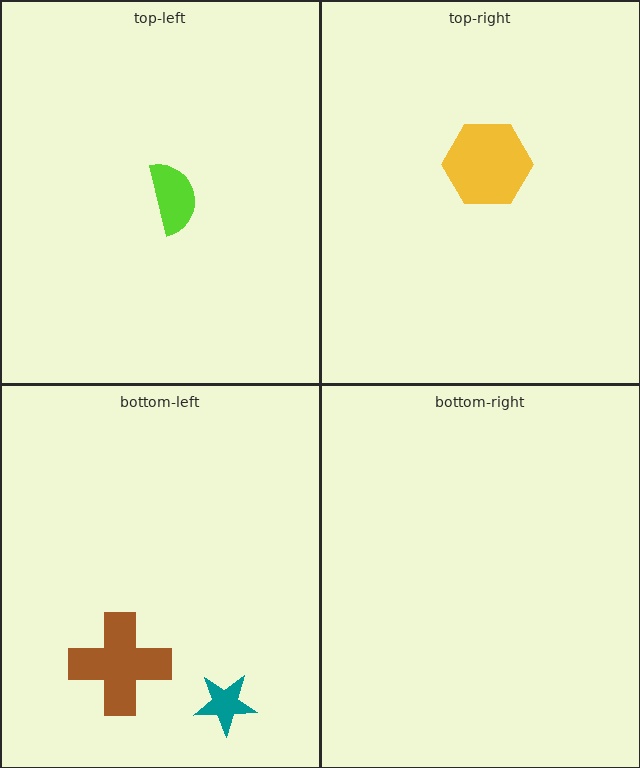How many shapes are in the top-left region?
1.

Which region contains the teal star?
The bottom-left region.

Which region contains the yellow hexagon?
The top-right region.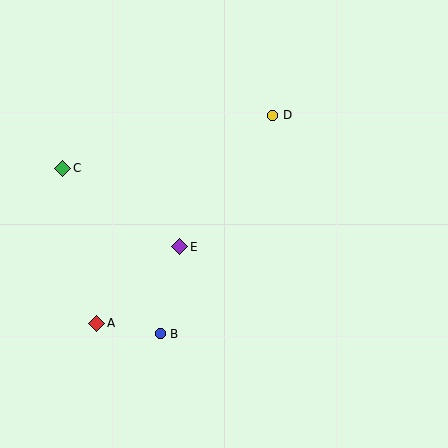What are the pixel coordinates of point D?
Point D is at (273, 115).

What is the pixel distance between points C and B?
The distance between C and B is 192 pixels.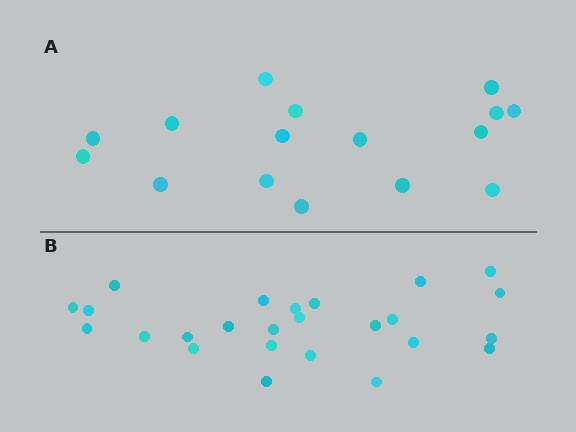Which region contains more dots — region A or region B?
Region B (the bottom region) has more dots.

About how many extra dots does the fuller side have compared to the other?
Region B has roughly 8 or so more dots than region A.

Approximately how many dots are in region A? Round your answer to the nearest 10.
About 20 dots. (The exact count is 16, which rounds to 20.)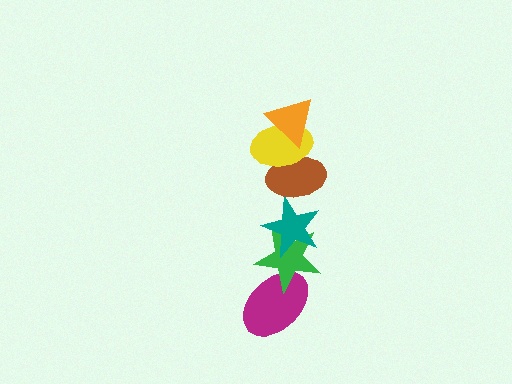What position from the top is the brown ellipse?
The brown ellipse is 3rd from the top.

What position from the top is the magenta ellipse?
The magenta ellipse is 6th from the top.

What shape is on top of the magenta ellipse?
The green star is on top of the magenta ellipse.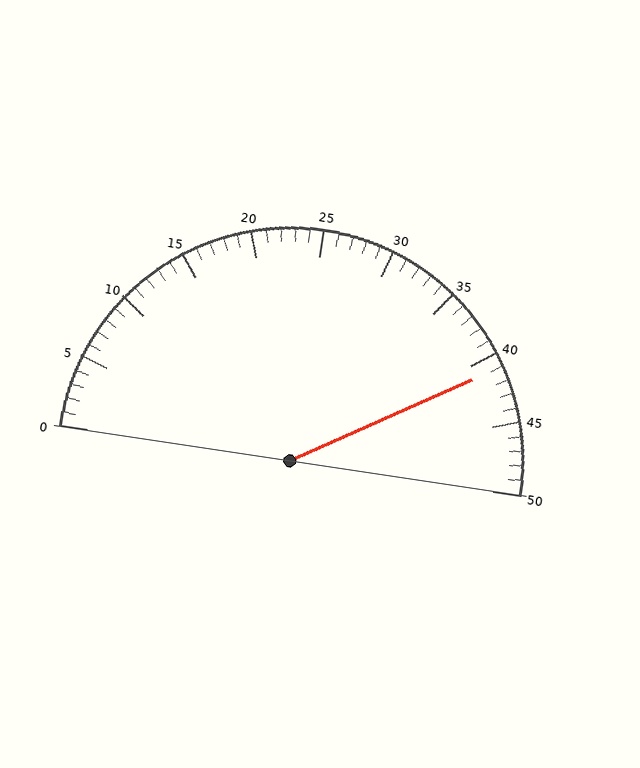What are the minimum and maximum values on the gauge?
The gauge ranges from 0 to 50.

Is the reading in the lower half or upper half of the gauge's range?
The reading is in the upper half of the range (0 to 50).